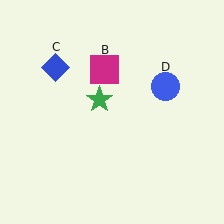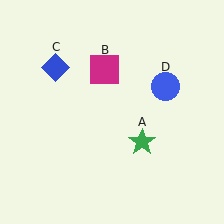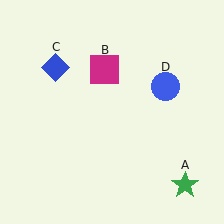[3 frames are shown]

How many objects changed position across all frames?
1 object changed position: green star (object A).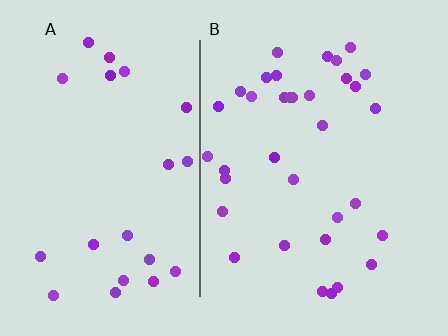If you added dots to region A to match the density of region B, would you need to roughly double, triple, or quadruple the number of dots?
Approximately double.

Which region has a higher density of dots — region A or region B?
B (the right).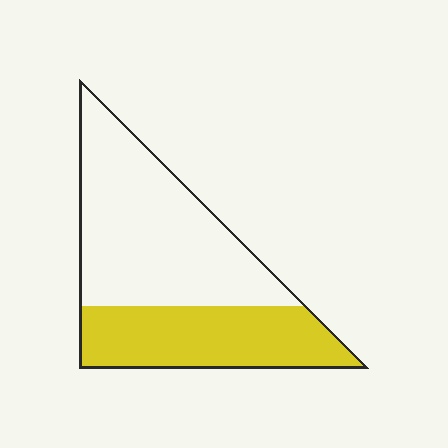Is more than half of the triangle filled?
No.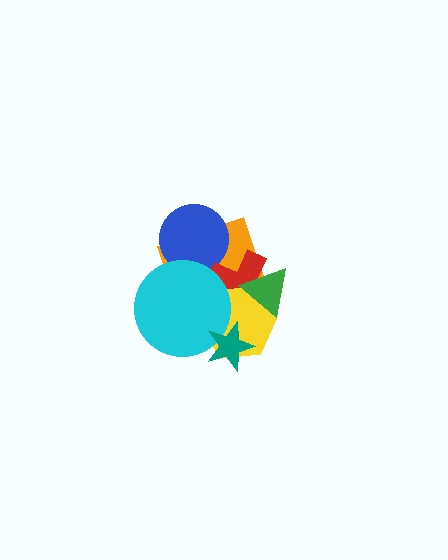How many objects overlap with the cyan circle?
5 objects overlap with the cyan circle.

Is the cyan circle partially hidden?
Yes, it is partially covered by another shape.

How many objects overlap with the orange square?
5 objects overlap with the orange square.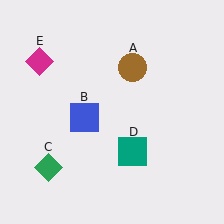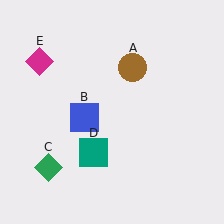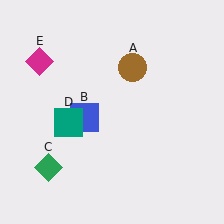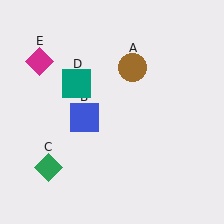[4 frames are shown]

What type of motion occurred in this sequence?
The teal square (object D) rotated clockwise around the center of the scene.